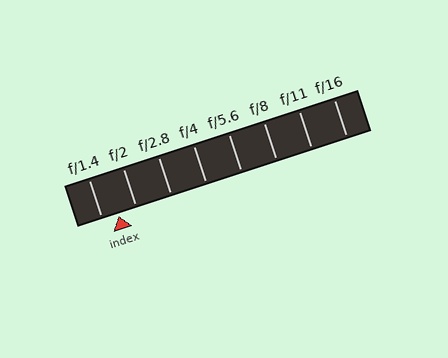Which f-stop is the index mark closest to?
The index mark is closest to f/1.4.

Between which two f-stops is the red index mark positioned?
The index mark is between f/1.4 and f/2.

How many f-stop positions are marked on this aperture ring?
There are 8 f-stop positions marked.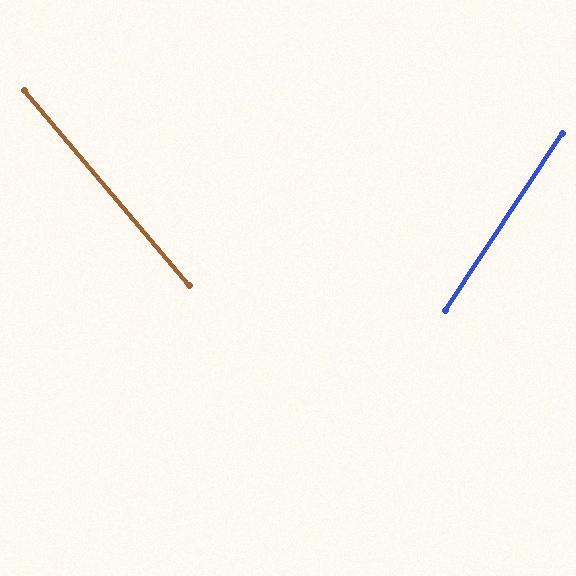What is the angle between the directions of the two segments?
Approximately 74 degrees.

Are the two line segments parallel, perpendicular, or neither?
Neither parallel nor perpendicular — they differ by about 74°.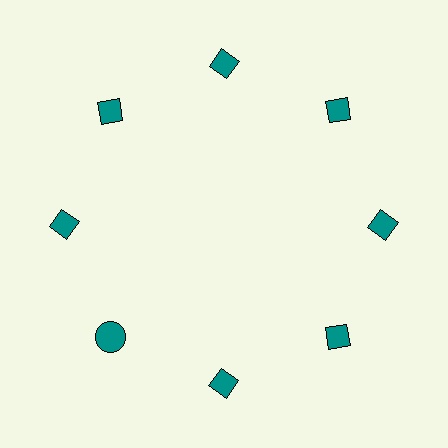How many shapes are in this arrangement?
There are 8 shapes arranged in a ring pattern.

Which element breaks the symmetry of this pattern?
The teal circle at roughly the 8 o'clock position breaks the symmetry. All other shapes are teal diamonds.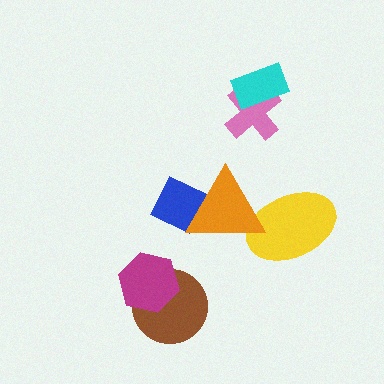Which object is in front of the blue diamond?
The orange triangle is in front of the blue diamond.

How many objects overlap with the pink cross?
1 object overlaps with the pink cross.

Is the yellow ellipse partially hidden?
Yes, it is partially covered by another shape.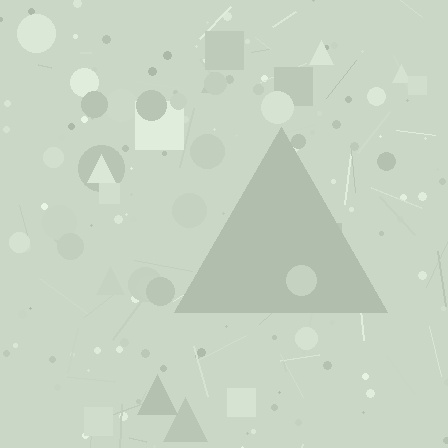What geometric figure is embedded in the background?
A triangle is embedded in the background.